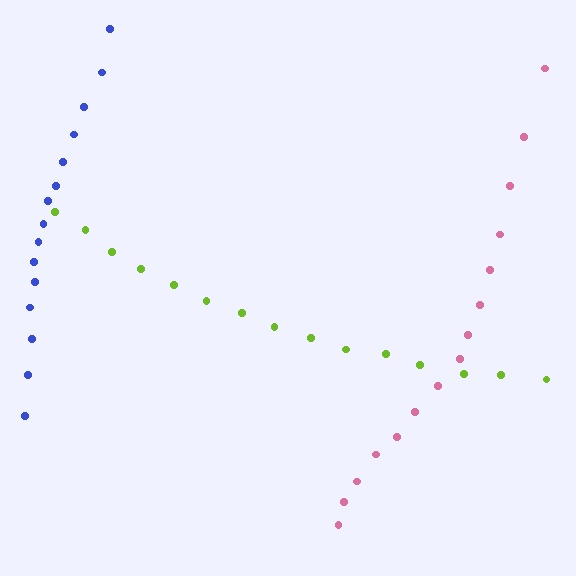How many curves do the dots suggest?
There are 3 distinct paths.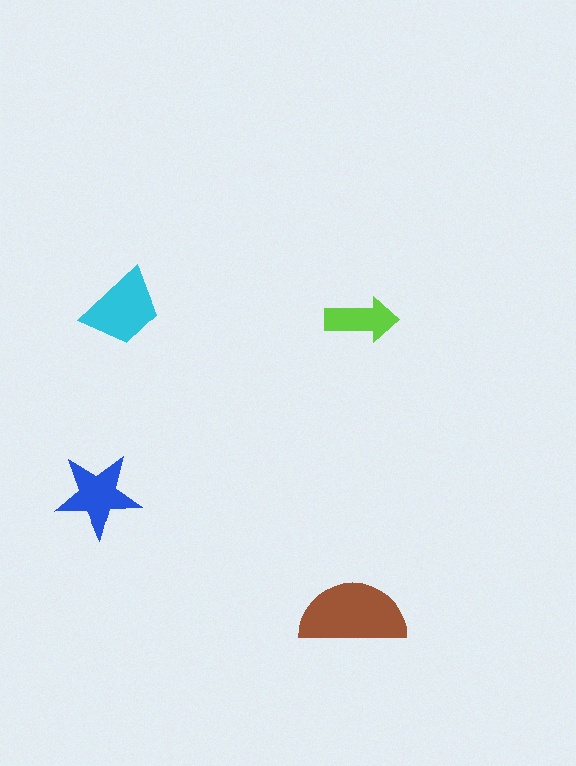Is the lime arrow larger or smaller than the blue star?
Smaller.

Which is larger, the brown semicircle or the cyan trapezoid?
The brown semicircle.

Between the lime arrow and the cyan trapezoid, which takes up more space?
The cyan trapezoid.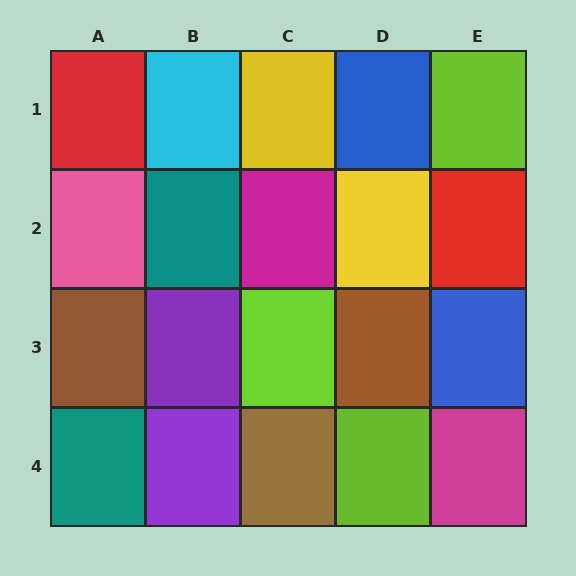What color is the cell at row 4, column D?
Lime.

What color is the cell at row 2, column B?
Teal.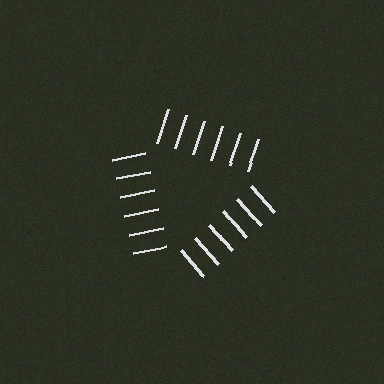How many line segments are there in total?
18 — 6 along each of the 3 edges.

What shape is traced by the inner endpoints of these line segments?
An illusory triangle — the line segments terminate on its edges but no continuous stroke is drawn.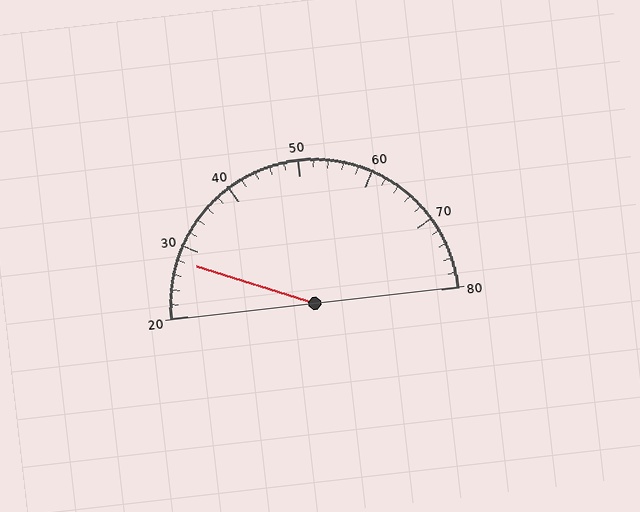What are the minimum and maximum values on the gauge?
The gauge ranges from 20 to 80.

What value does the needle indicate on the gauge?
The needle indicates approximately 28.